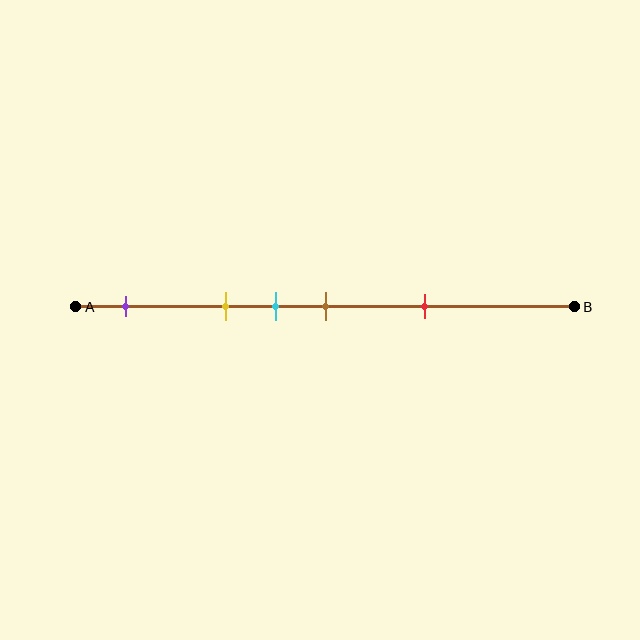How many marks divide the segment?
There are 5 marks dividing the segment.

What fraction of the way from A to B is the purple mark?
The purple mark is approximately 10% (0.1) of the way from A to B.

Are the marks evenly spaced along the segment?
No, the marks are not evenly spaced.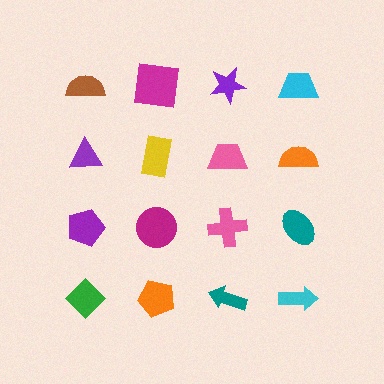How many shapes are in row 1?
4 shapes.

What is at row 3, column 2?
A magenta circle.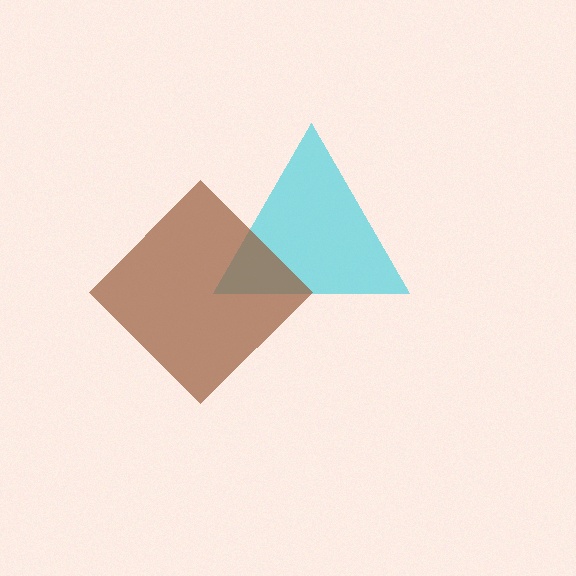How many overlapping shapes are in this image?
There are 2 overlapping shapes in the image.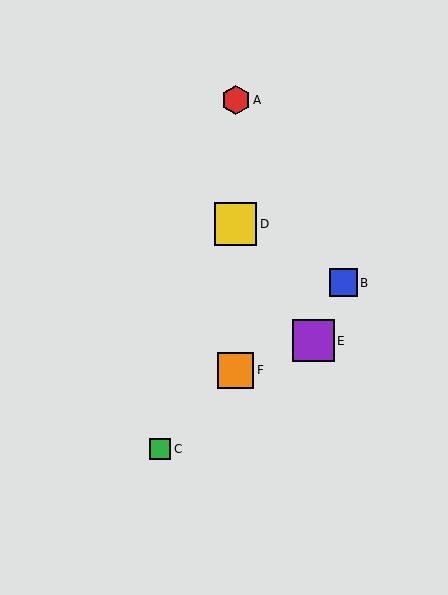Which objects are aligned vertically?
Objects A, D, F are aligned vertically.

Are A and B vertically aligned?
No, A is at x≈236 and B is at x≈343.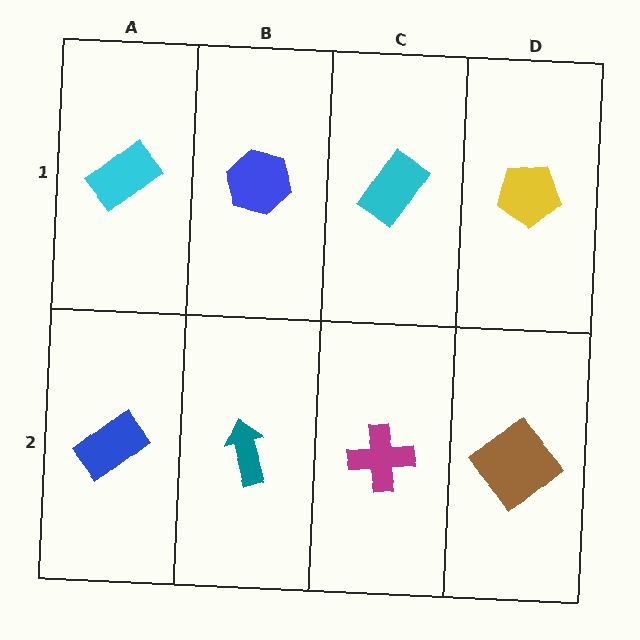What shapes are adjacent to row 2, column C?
A cyan rectangle (row 1, column C), a teal arrow (row 2, column B), a brown diamond (row 2, column D).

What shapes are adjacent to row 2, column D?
A yellow pentagon (row 1, column D), a magenta cross (row 2, column C).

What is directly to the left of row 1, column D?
A cyan rectangle.